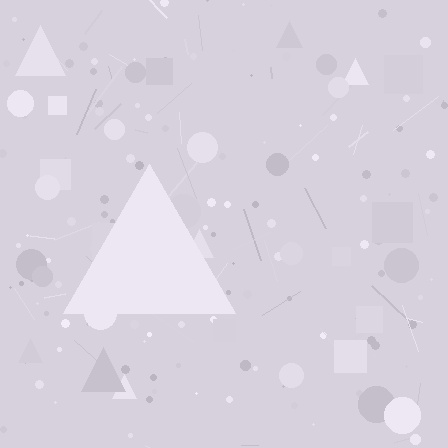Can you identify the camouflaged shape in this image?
The camouflaged shape is a triangle.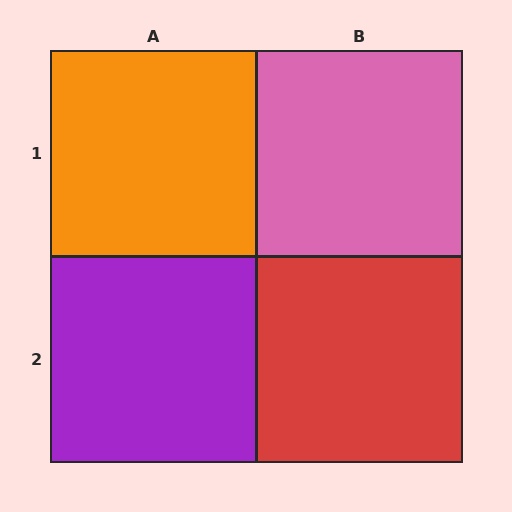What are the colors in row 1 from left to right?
Orange, pink.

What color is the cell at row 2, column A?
Purple.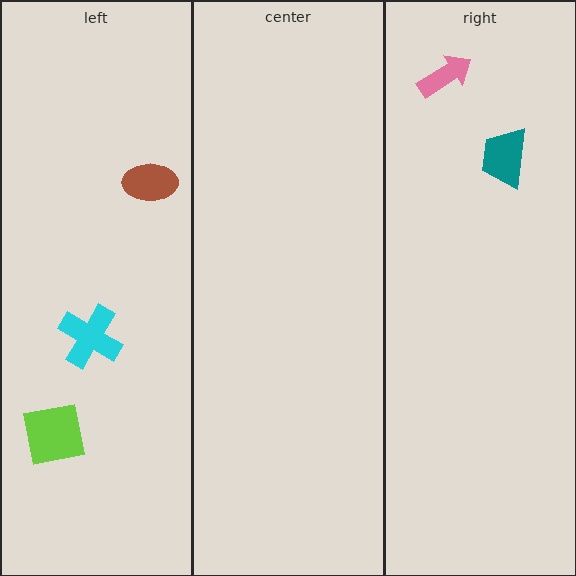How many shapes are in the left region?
3.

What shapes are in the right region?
The pink arrow, the teal trapezoid.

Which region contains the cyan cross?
The left region.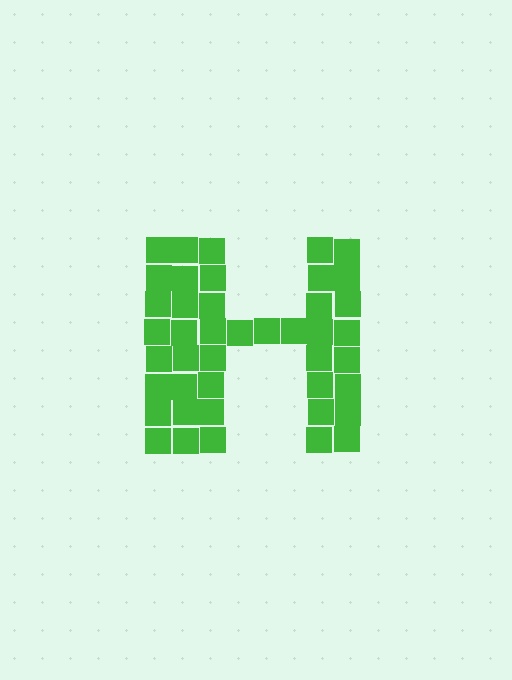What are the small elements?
The small elements are squares.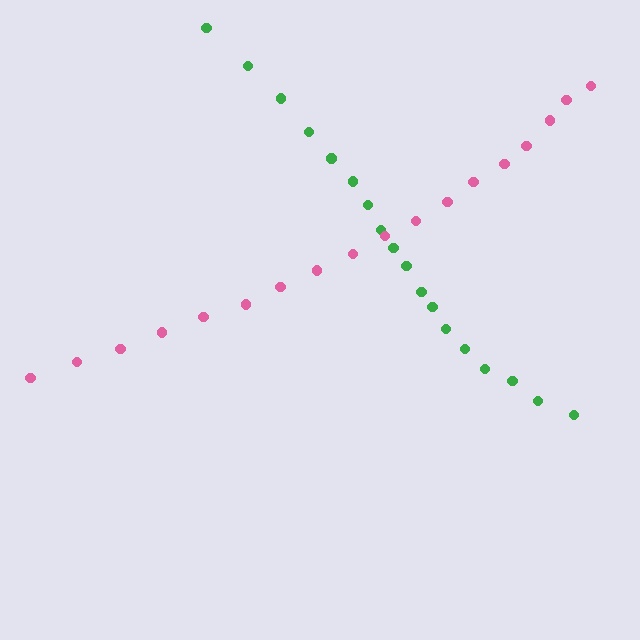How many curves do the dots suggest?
There are 2 distinct paths.